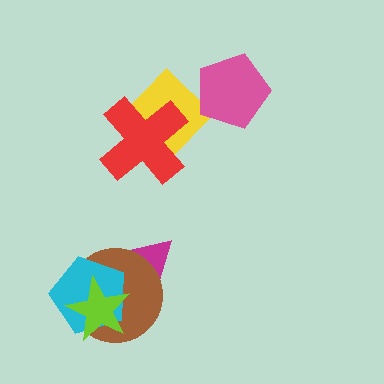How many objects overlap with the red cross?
1 object overlaps with the red cross.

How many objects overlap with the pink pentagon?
1 object overlaps with the pink pentagon.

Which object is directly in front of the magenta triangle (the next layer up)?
The brown circle is directly in front of the magenta triangle.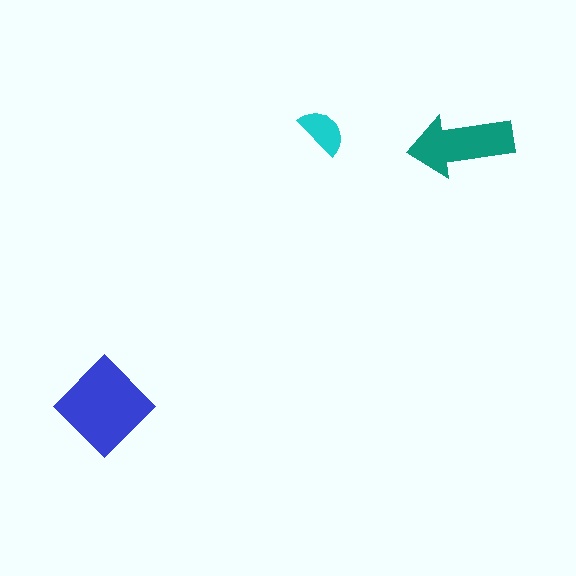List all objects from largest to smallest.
The blue diamond, the teal arrow, the cyan semicircle.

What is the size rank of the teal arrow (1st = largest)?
2nd.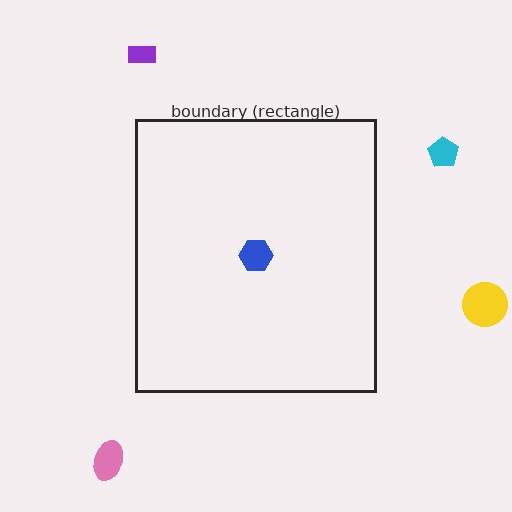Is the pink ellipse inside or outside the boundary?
Outside.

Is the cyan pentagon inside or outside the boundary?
Outside.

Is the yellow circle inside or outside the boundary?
Outside.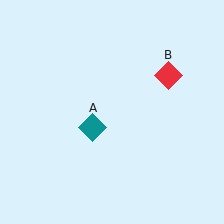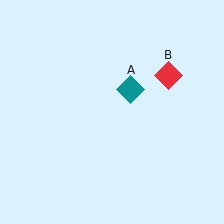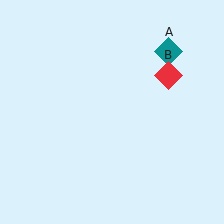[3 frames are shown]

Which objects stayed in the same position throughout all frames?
Red diamond (object B) remained stationary.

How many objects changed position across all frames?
1 object changed position: teal diamond (object A).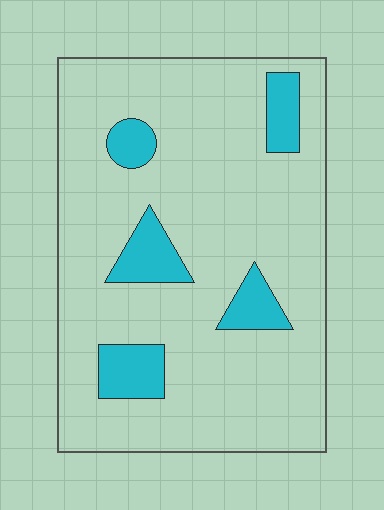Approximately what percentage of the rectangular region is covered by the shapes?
Approximately 15%.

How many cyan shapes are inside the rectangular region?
5.